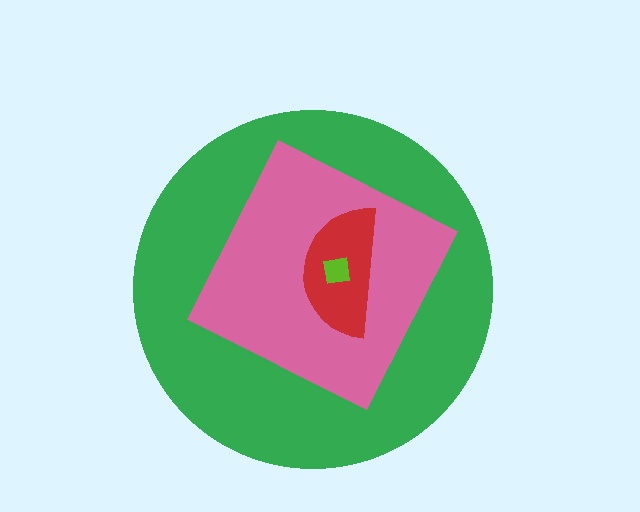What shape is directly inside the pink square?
The red semicircle.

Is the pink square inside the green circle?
Yes.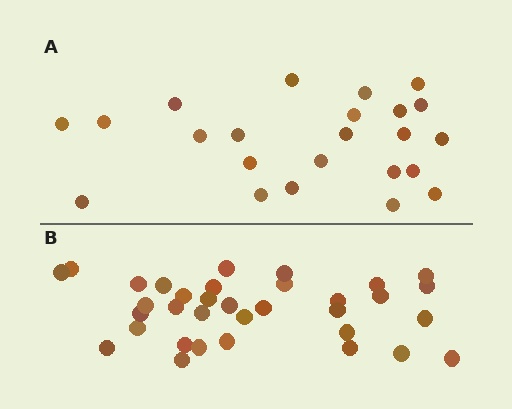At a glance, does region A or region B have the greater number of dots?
Region B (the bottom region) has more dots.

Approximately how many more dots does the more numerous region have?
Region B has roughly 12 or so more dots than region A.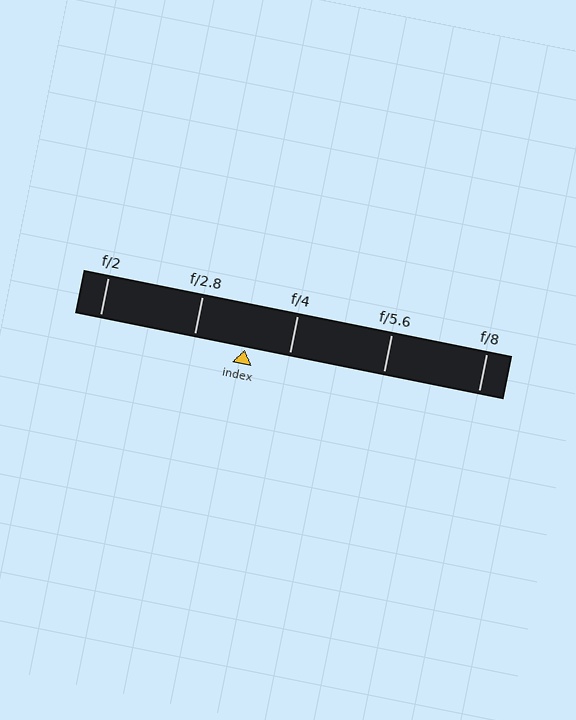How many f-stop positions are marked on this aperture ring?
There are 5 f-stop positions marked.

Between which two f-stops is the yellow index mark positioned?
The index mark is between f/2.8 and f/4.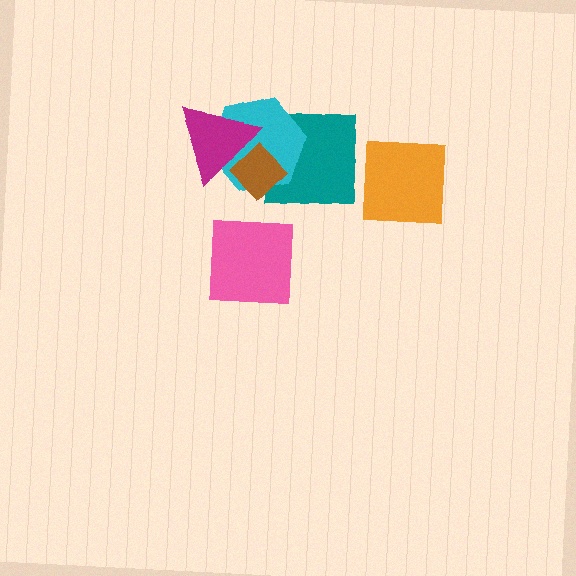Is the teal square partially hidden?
Yes, it is partially covered by another shape.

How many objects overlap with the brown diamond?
3 objects overlap with the brown diamond.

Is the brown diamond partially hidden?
Yes, it is partially covered by another shape.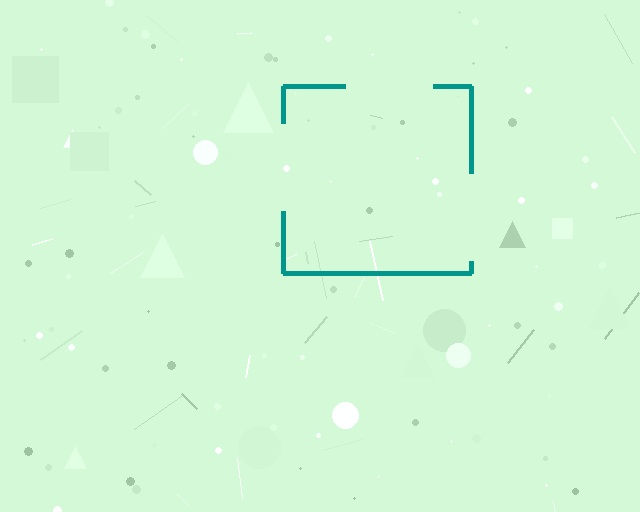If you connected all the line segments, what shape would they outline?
They would outline a square.